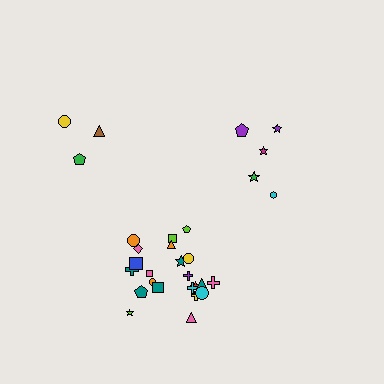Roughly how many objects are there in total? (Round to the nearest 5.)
Roughly 30 objects in total.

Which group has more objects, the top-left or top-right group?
The top-right group.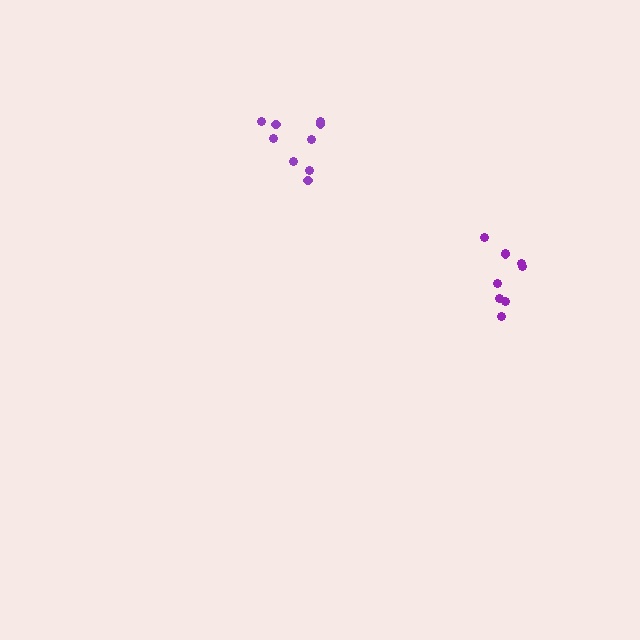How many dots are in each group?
Group 1: 9 dots, Group 2: 9 dots (18 total).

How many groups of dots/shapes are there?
There are 2 groups.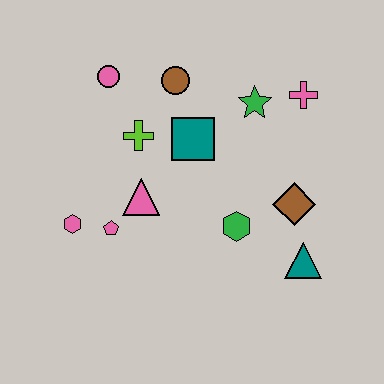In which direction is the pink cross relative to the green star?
The pink cross is to the right of the green star.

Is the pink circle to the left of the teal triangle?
Yes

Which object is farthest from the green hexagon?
The pink circle is farthest from the green hexagon.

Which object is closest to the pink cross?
The green star is closest to the pink cross.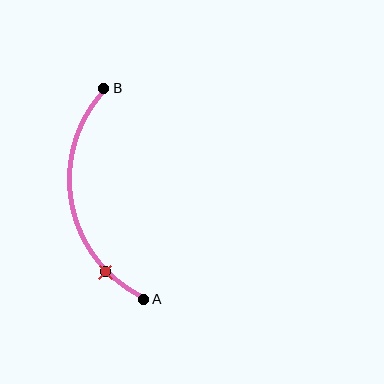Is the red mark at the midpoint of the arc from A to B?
No. The red mark lies on the arc but is closer to endpoint A. The arc midpoint would be at the point on the curve equidistant along the arc from both A and B.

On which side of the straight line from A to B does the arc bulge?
The arc bulges to the left of the straight line connecting A and B.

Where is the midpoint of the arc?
The arc midpoint is the point on the curve farthest from the straight line joining A and B. It sits to the left of that line.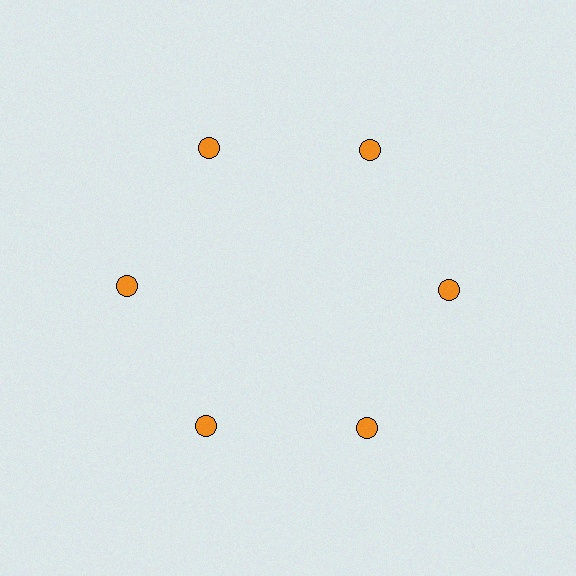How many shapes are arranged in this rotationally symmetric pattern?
There are 6 shapes, arranged in 6 groups of 1.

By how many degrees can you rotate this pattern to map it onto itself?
The pattern maps onto itself every 60 degrees of rotation.